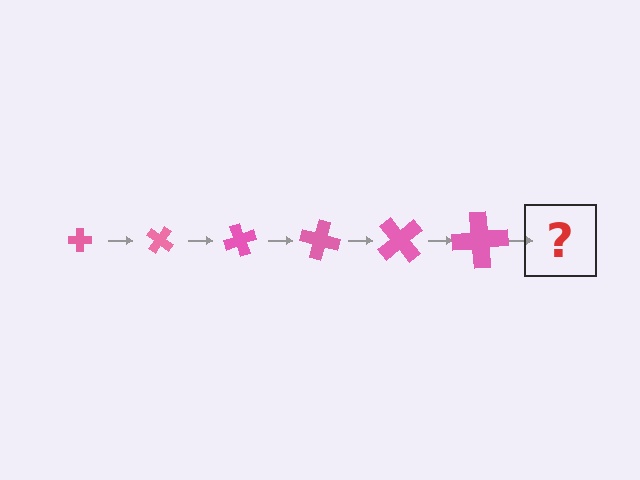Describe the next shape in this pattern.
It should be a cross, larger than the previous one and rotated 210 degrees from the start.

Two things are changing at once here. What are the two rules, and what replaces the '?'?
The two rules are that the cross grows larger each step and it rotates 35 degrees each step. The '?' should be a cross, larger than the previous one and rotated 210 degrees from the start.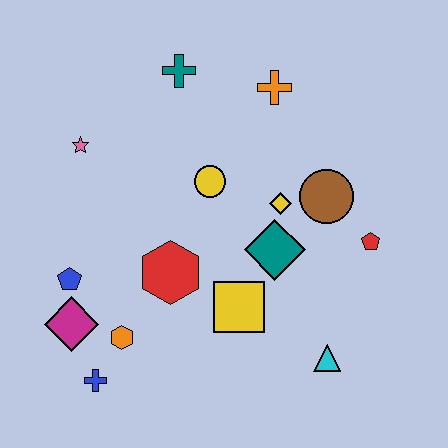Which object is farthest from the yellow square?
The teal cross is farthest from the yellow square.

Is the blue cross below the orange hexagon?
Yes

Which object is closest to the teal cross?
The orange cross is closest to the teal cross.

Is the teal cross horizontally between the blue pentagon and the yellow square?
Yes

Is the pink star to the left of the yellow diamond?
Yes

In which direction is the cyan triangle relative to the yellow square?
The cyan triangle is to the right of the yellow square.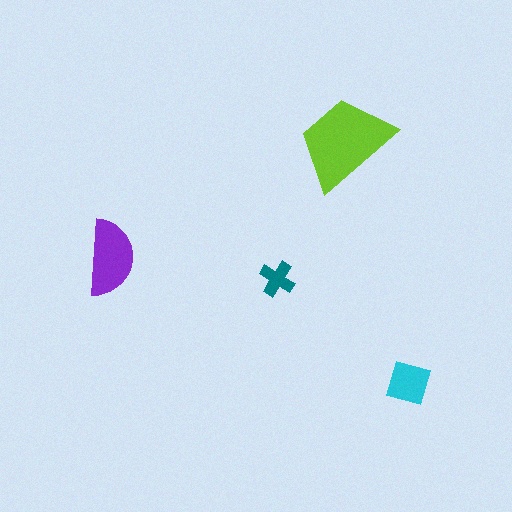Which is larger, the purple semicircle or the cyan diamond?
The purple semicircle.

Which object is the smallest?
The teal cross.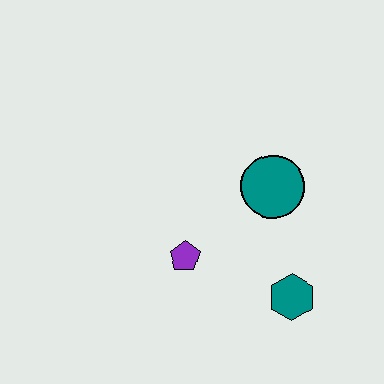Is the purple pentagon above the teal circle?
No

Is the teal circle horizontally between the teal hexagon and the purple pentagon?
Yes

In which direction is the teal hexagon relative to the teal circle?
The teal hexagon is below the teal circle.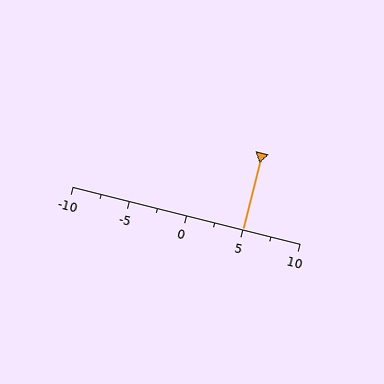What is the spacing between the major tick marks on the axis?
The major ticks are spaced 5 apart.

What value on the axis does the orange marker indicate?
The marker indicates approximately 5.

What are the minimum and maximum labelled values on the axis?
The axis runs from -10 to 10.